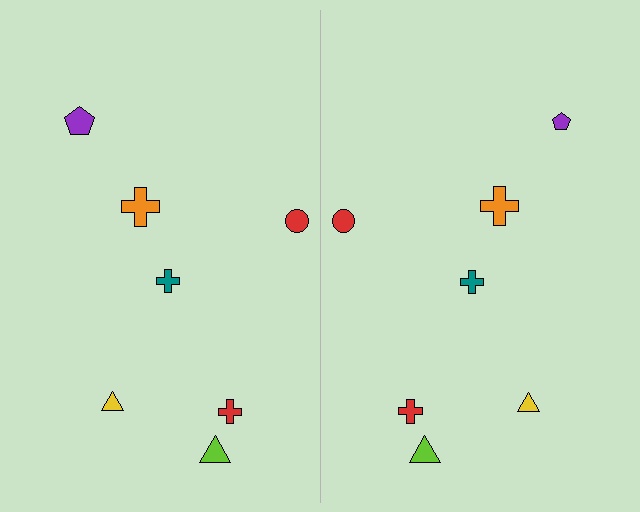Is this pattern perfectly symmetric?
No, the pattern is not perfectly symmetric. The purple pentagon on the right side has a different size than its mirror counterpart.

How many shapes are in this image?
There are 14 shapes in this image.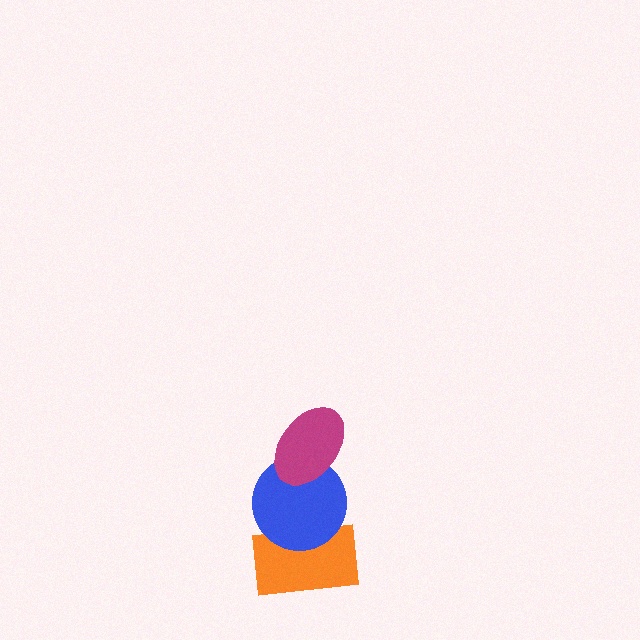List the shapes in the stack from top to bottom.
From top to bottom: the magenta ellipse, the blue circle, the orange rectangle.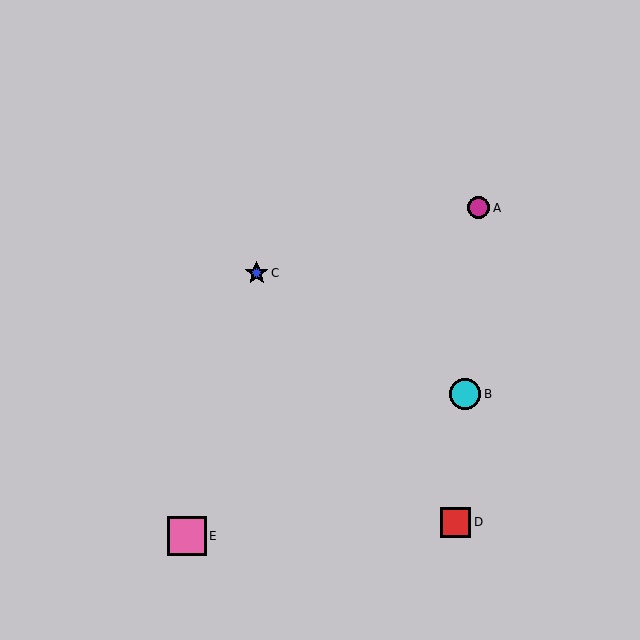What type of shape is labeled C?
Shape C is a blue star.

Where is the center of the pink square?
The center of the pink square is at (187, 536).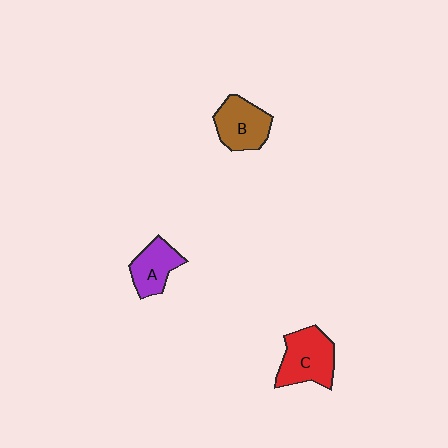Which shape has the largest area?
Shape C (red).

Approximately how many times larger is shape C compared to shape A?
Approximately 1.4 times.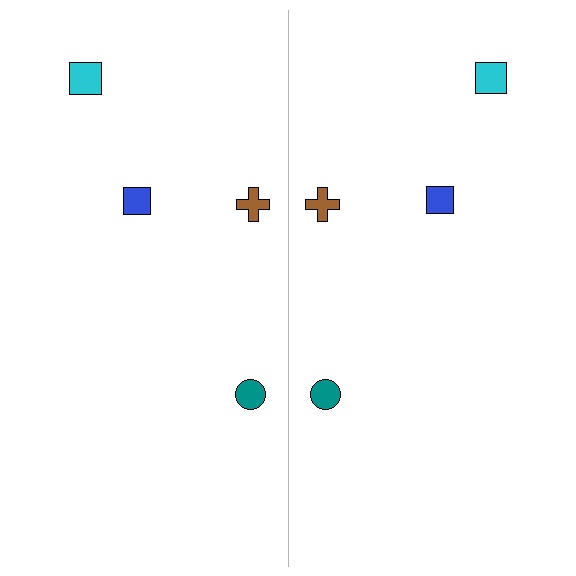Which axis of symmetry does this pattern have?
The pattern has a vertical axis of symmetry running through the center of the image.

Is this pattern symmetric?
Yes, this pattern has bilateral (reflection) symmetry.